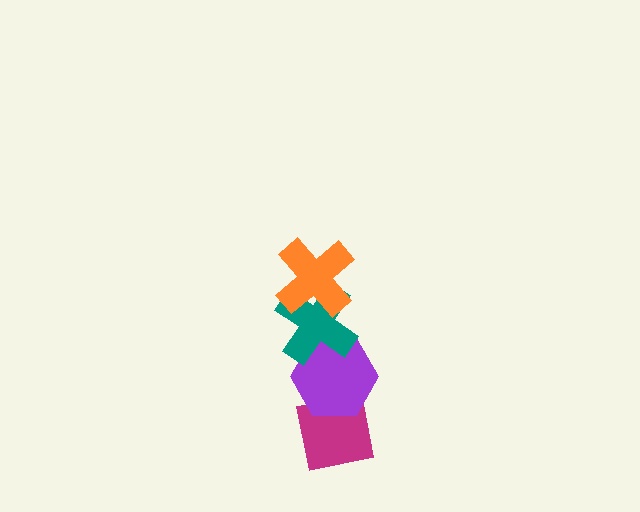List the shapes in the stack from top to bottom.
From top to bottom: the orange cross, the teal cross, the purple hexagon, the magenta square.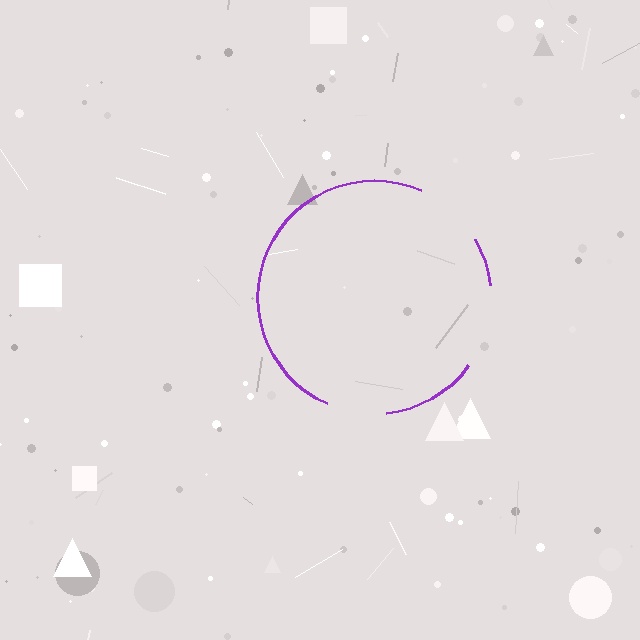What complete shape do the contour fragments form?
The contour fragments form a circle.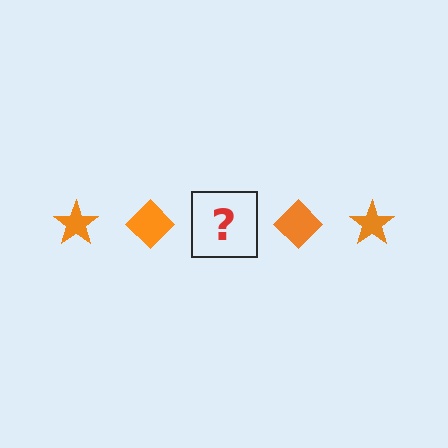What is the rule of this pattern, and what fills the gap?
The rule is that the pattern cycles through star, diamond shapes in orange. The gap should be filled with an orange star.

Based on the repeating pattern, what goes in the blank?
The blank should be an orange star.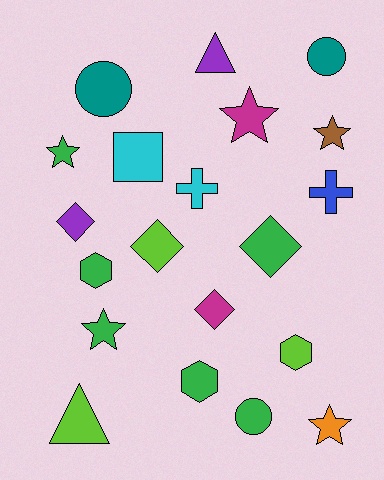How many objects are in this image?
There are 20 objects.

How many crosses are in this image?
There are 2 crosses.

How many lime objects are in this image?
There are 3 lime objects.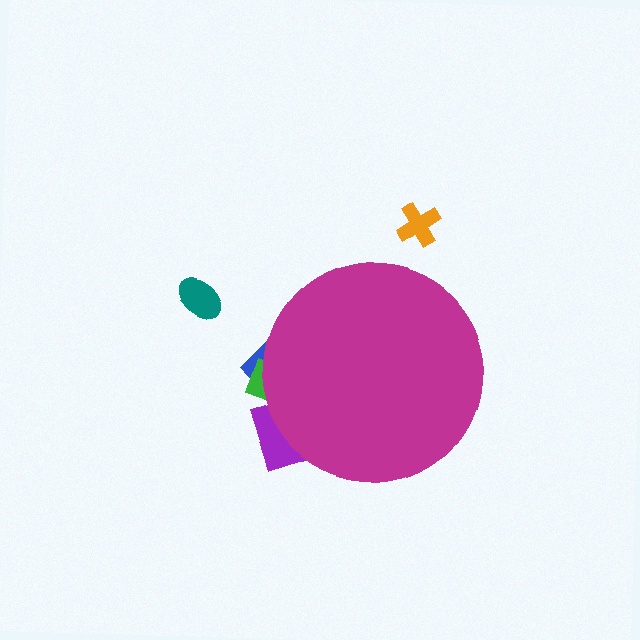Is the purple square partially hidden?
Yes, the purple square is partially hidden behind the magenta circle.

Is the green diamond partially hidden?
Yes, the green diamond is partially hidden behind the magenta circle.